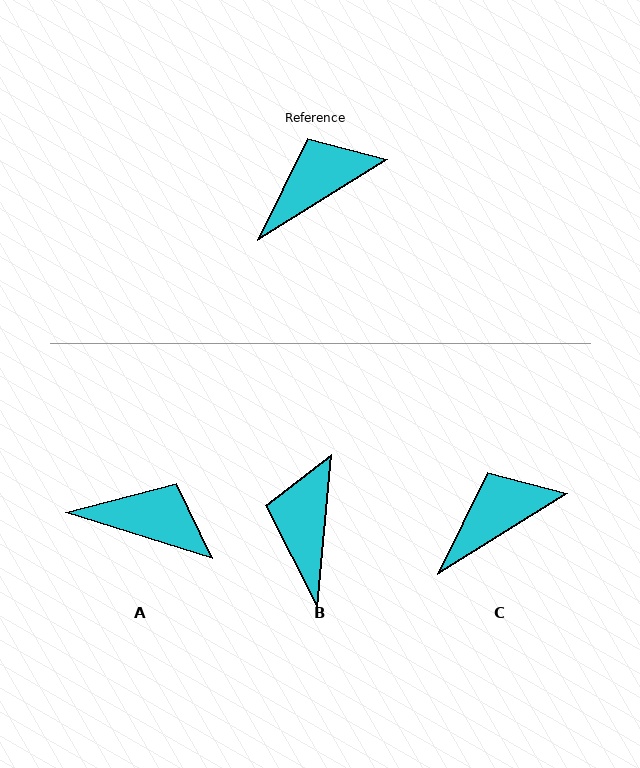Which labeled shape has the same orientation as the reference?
C.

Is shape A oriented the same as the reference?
No, it is off by about 49 degrees.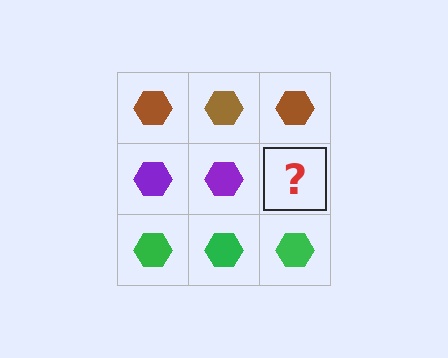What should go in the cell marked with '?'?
The missing cell should contain a purple hexagon.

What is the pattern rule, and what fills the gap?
The rule is that each row has a consistent color. The gap should be filled with a purple hexagon.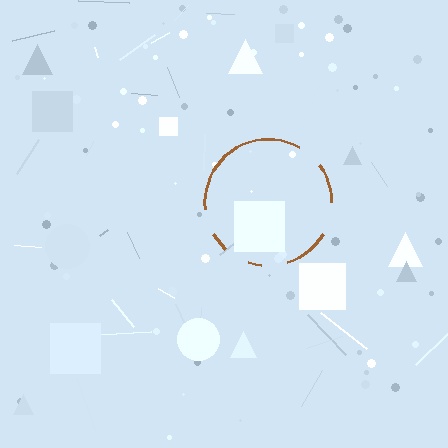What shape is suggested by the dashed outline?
The dashed outline suggests a circle.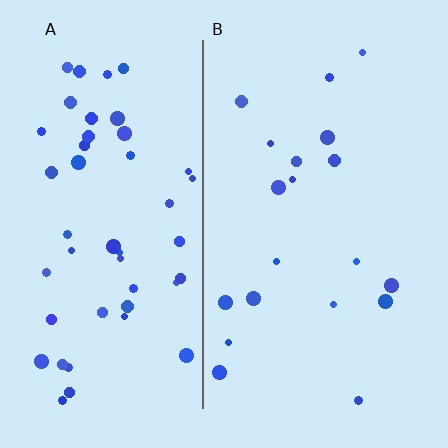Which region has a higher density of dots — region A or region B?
A (the left).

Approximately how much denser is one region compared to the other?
Approximately 2.5× — region A over region B.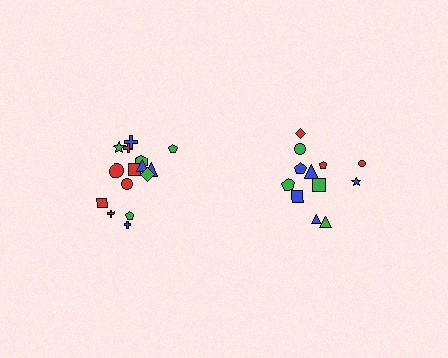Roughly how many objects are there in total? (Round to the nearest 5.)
Roughly 25 objects in total.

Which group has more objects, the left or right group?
The left group.